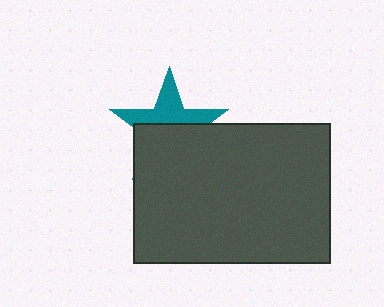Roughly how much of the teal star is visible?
About half of it is visible (roughly 45%).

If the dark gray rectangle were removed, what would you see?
You would see the complete teal star.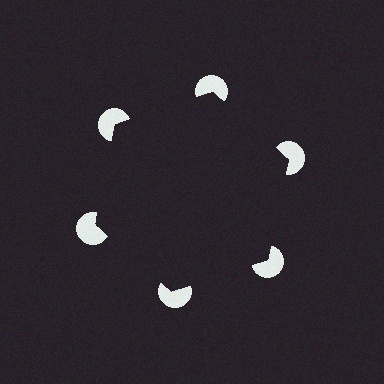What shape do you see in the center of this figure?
An illusory hexagon — its edges are inferred from the aligned wedge cuts in the pac-man discs, not physically drawn.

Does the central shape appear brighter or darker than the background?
It typically appears slightly darker than the background, even though no actual brightness change is drawn.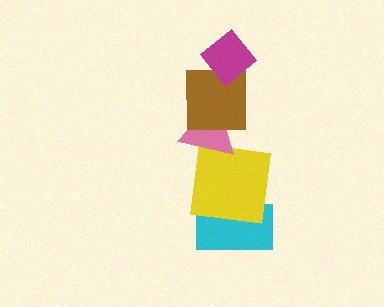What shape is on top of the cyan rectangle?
The yellow square is on top of the cyan rectangle.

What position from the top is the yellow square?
The yellow square is 4th from the top.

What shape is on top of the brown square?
The magenta diamond is on top of the brown square.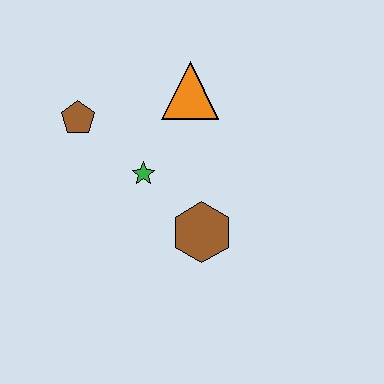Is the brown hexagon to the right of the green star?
Yes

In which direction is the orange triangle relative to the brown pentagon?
The orange triangle is to the right of the brown pentagon.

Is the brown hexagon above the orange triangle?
No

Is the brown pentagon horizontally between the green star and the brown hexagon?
No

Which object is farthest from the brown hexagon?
The brown pentagon is farthest from the brown hexagon.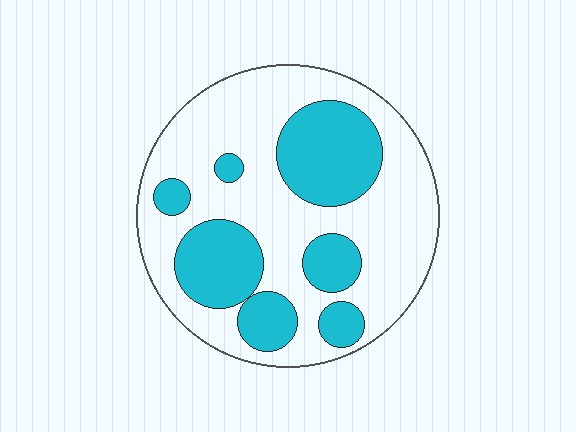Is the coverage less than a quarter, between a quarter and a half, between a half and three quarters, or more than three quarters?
Between a quarter and a half.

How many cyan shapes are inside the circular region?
7.